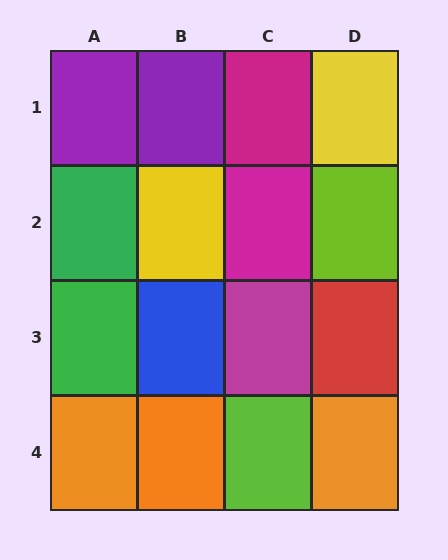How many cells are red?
1 cell is red.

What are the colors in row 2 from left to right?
Green, yellow, magenta, lime.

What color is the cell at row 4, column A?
Orange.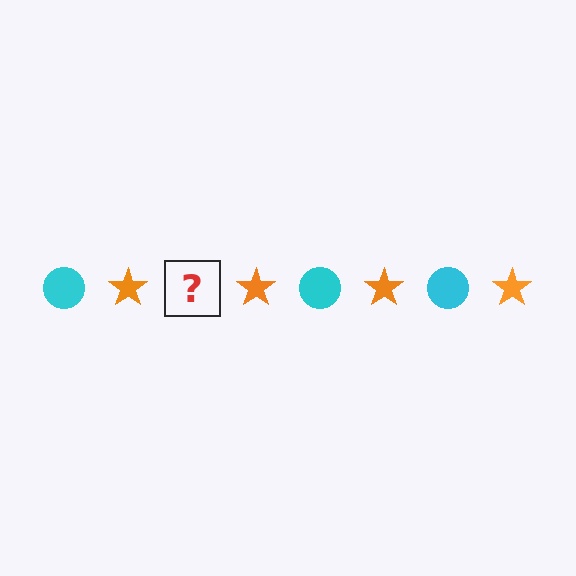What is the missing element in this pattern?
The missing element is a cyan circle.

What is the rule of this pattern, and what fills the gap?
The rule is that the pattern alternates between cyan circle and orange star. The gap should be filled with a cyan circle.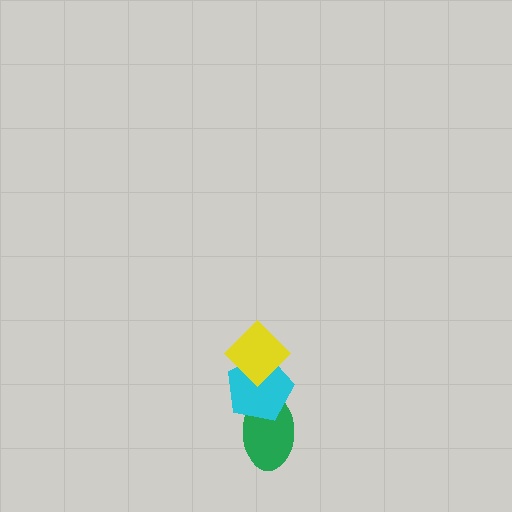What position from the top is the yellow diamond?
The yellow diamond is 1st from the top.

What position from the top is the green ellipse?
The green ellipse is 3rd from the top.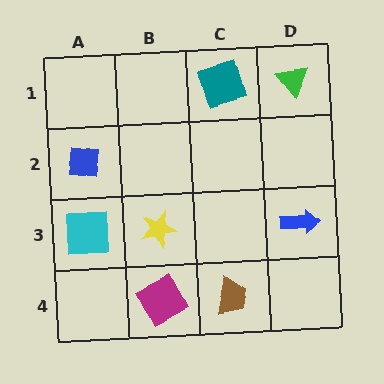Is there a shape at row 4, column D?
No, that cell is empty.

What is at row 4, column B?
A magenta square.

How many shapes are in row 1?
2 shapes.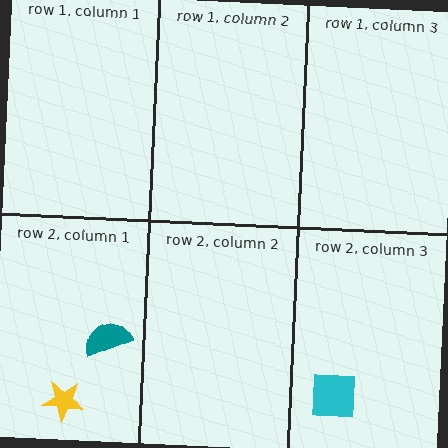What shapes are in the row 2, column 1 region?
The teal semicircle, the yellow star.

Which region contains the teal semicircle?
The row 2, column 1 region.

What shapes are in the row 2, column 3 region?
The cyan square.